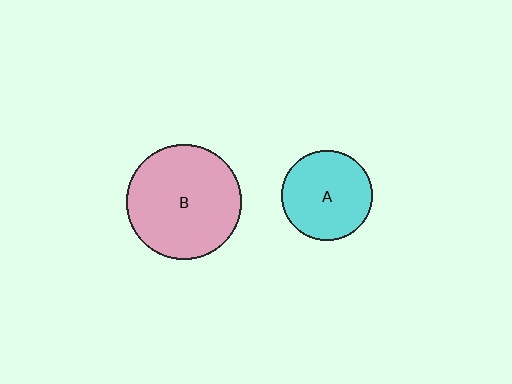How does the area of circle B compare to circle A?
Approximately 1.6 times.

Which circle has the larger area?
Circle B (pink).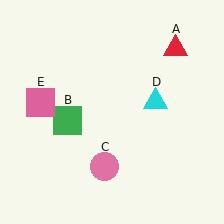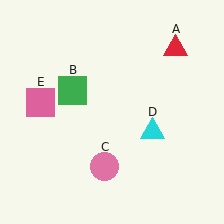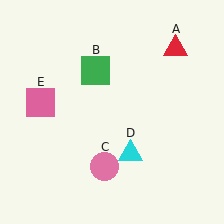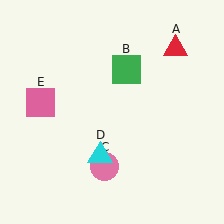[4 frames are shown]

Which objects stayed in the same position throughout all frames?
Red triangle (object A) and pink circle (object C) and pink square (object E) remained stationary.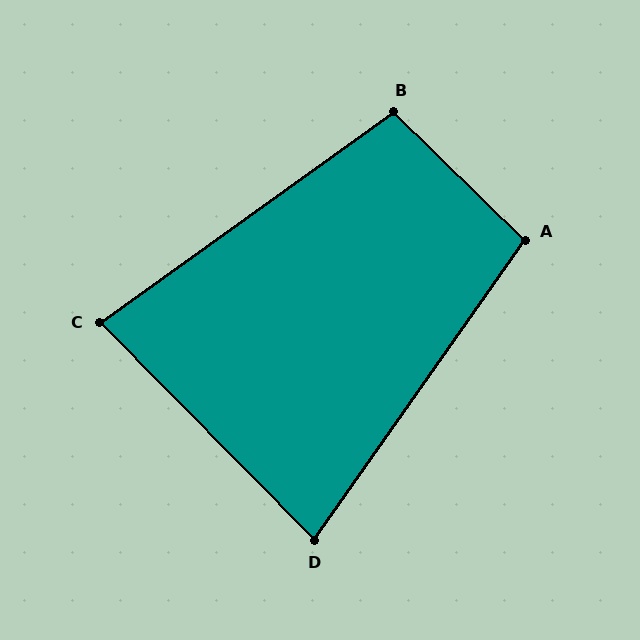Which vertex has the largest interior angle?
B, at approximately 100 degrees.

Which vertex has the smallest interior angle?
D, at approximately 80 degrees.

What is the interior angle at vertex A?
Approximately 99 degrees (obtuse).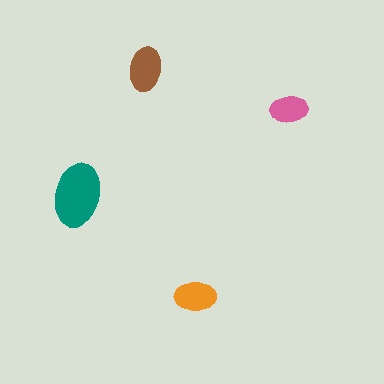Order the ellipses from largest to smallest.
the teal one, the brown one, the orange one, the pink one.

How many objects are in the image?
There are 4 objects in the image.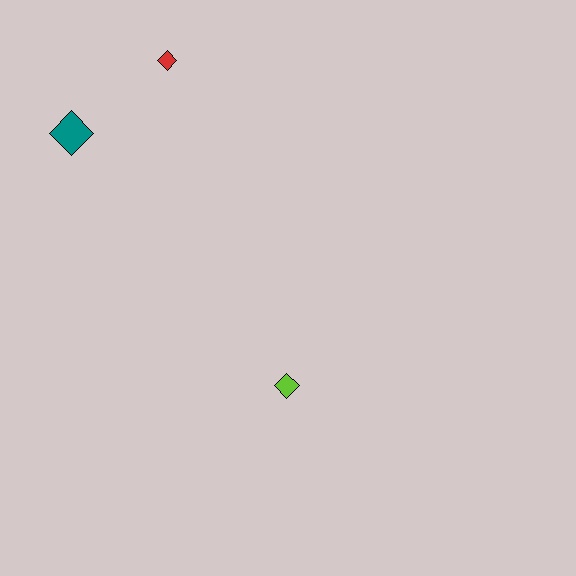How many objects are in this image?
There are 3 objects.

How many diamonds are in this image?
There are 3 diamonds.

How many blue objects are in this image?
There are no blue objects.